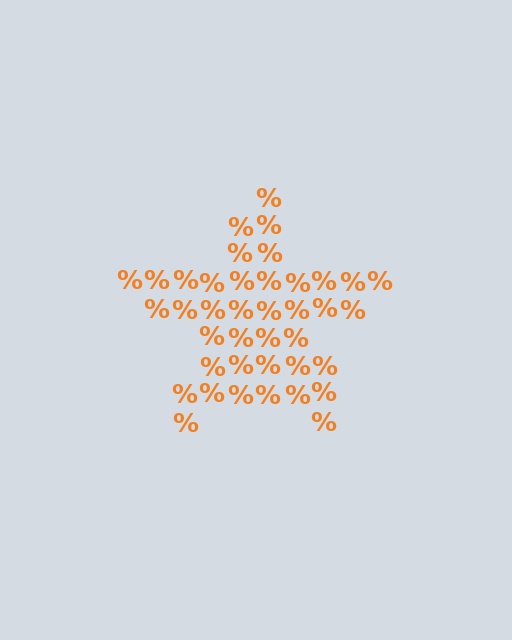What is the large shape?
The large shape is a star.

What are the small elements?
The small elements are percent signs.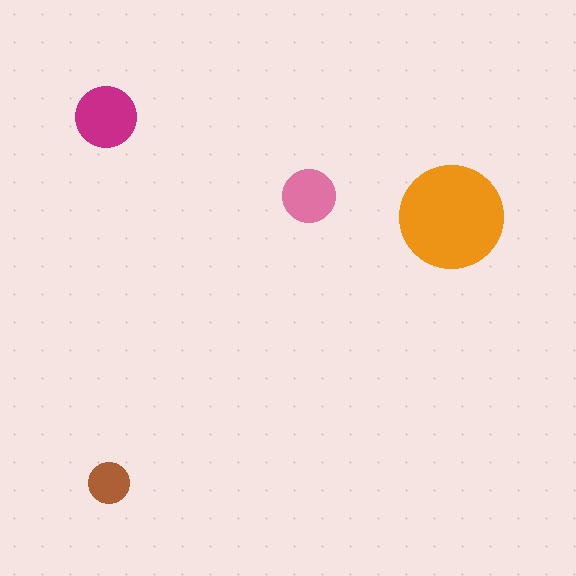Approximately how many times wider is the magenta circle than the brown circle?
About 1.5 times wider.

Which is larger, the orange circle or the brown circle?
The orange one.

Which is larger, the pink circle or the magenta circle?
The magenta one.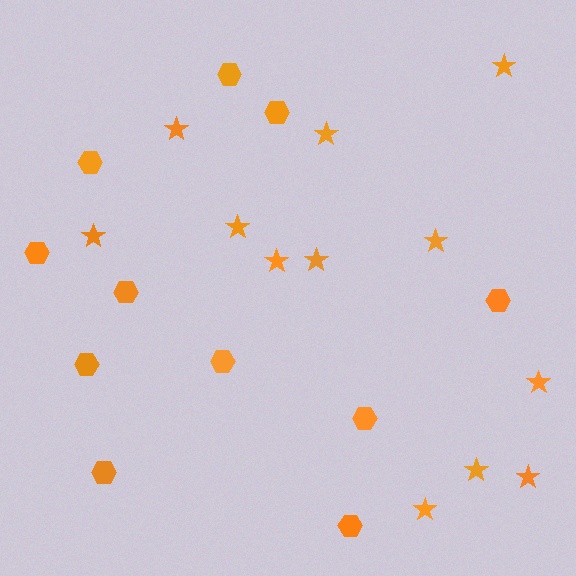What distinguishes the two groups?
There are 2 groups: one group of hexagons (11) and one group of stars (12).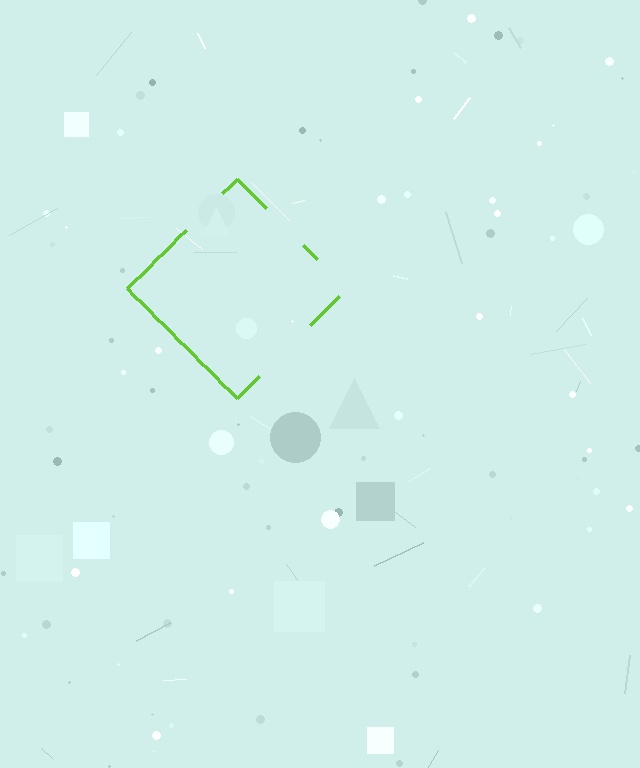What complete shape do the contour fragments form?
The contour fragments form a diamond.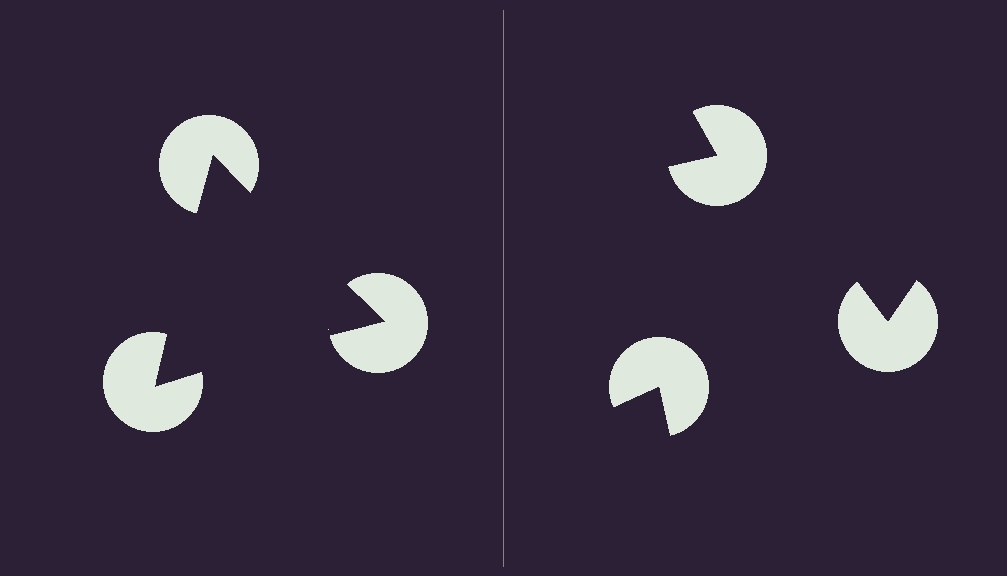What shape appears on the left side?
An illusory triangle.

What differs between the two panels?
The pac-man discs are positioned identically on both sides; only the wedge orientations differ. On the left they align to a triangle; on the right they are misaligned.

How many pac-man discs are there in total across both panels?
6 — 3 on each side.